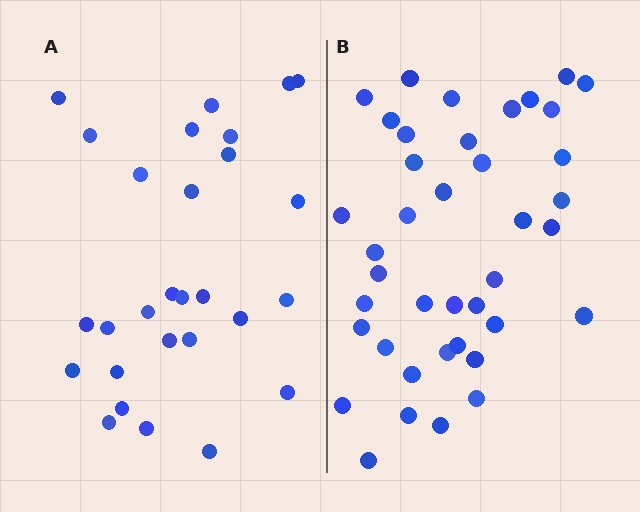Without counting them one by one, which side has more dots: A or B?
Region B (the right region) has more dots.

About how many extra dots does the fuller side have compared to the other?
Region B has roughly 12 or so more dots than region A.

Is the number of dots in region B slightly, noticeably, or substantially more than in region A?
Region B has noticeably more, but not dramatically so. The ratio is roughly 1.4 to 1.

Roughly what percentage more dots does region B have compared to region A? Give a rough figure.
About 45% more.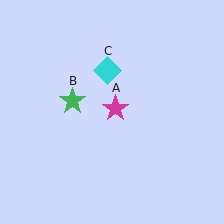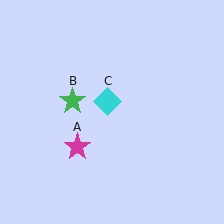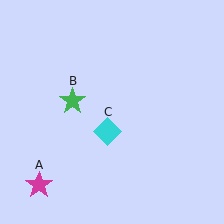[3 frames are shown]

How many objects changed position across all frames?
2 objects changed position: magenta star (object A), cyan diamond (object C).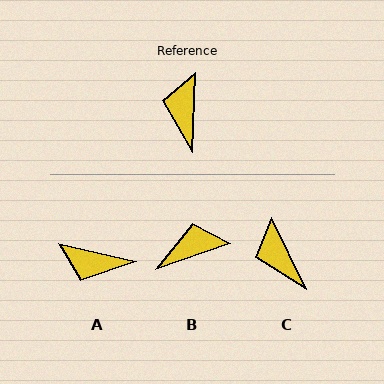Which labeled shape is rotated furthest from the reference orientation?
A, about 79 degrees away.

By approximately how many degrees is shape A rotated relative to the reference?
Approximately 79 degrees counter-clockwise.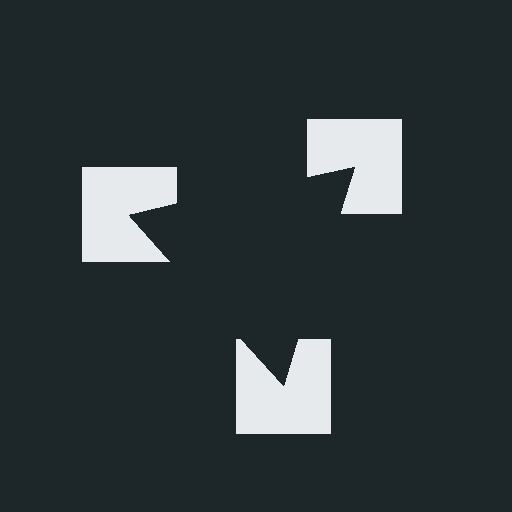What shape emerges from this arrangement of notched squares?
An illusory triangle — its edges are inferred from the aligned wedge cuts in the notched squares, not physically drawn.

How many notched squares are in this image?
There are 3 — one at each vertex of the illusory triangle.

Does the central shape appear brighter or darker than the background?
It typically appears slightly darker than the background, even though no actual brightness change is drawn.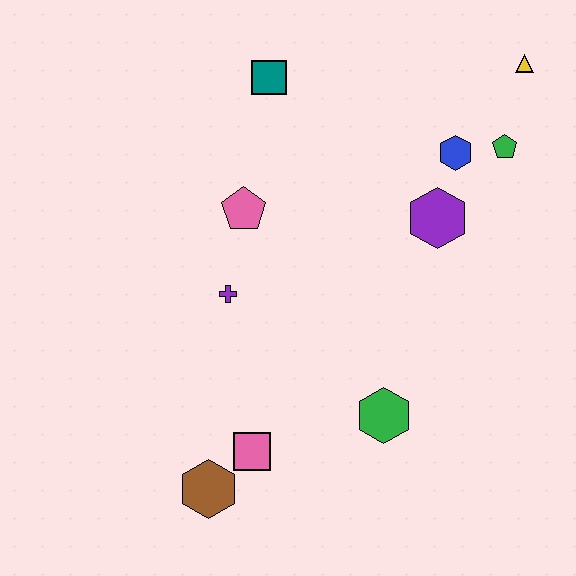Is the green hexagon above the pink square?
Yes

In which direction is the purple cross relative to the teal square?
The purple cross is below the teal square.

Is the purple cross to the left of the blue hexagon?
Yes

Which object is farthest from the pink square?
The yellow triangle is farthest from the pink square.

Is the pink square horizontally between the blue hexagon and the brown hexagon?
Yes